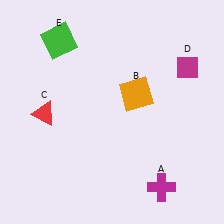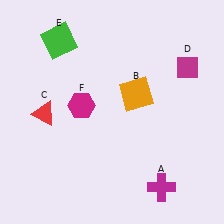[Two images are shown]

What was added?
A magenta hexagon (F) was added in Image 2.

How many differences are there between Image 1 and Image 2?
There is 1 difference between the two images.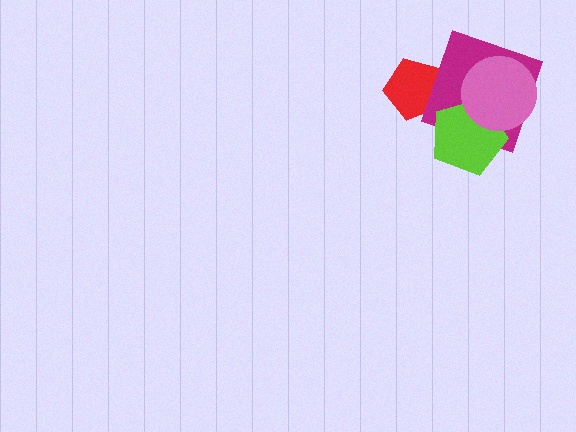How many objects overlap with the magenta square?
3 objects overlap with the magenta square.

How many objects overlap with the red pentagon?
1 object overlaps with the red pentagon.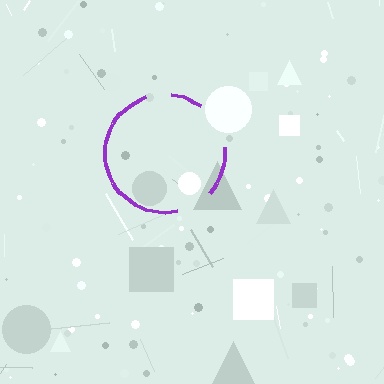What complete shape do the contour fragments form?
The contour fragments form a circle.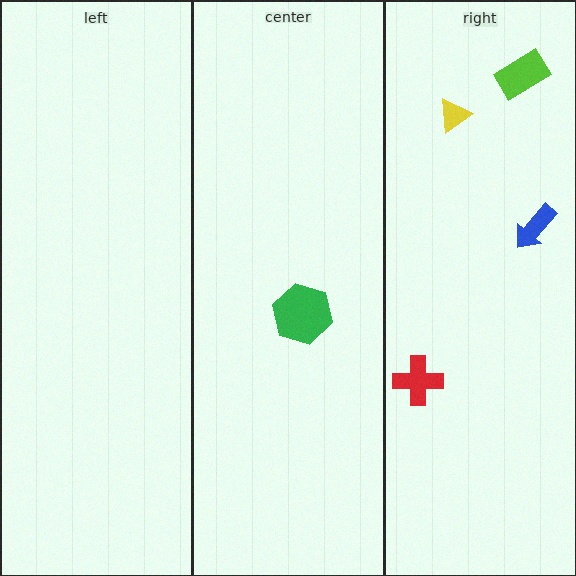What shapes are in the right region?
The lime rectangle, the yellow triangle, the blue arrow, the red cross.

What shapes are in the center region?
The green hexagon.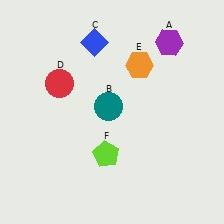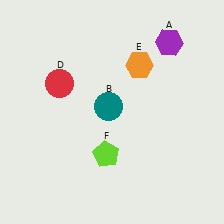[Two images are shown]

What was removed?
The blue diamond (C) was removed in Image 2.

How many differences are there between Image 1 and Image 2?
There is 1 difference between the two images.